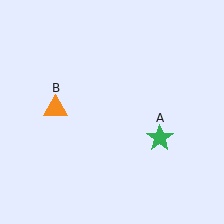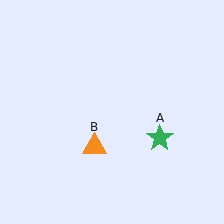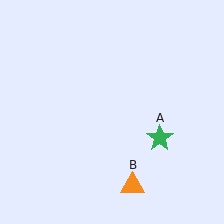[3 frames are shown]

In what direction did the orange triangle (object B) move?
The orange triangle (object B) moved down and to the right.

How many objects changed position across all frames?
1 object changed position: orange triangle (object B).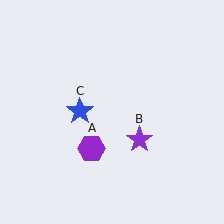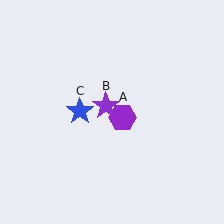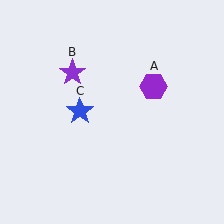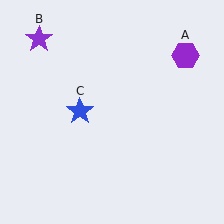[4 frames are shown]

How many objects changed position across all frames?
2 objects changed position: purple hexagon (object A), purple star (object B).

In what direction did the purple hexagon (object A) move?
The purple hexagon (object A) moved up and to the right.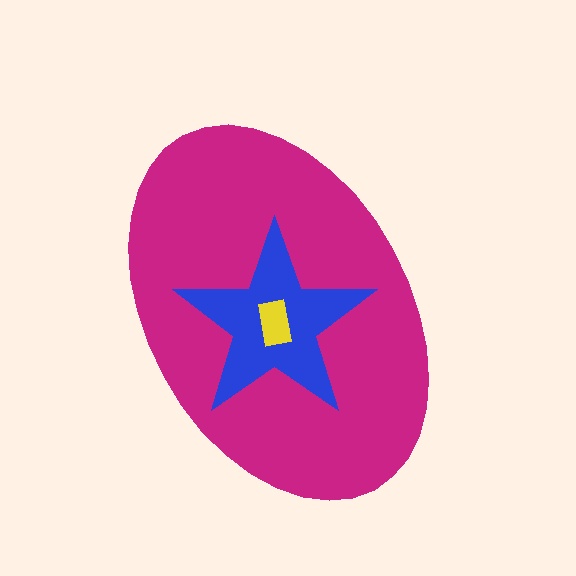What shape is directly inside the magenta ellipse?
The blue star.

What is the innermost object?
The yellow rectangle.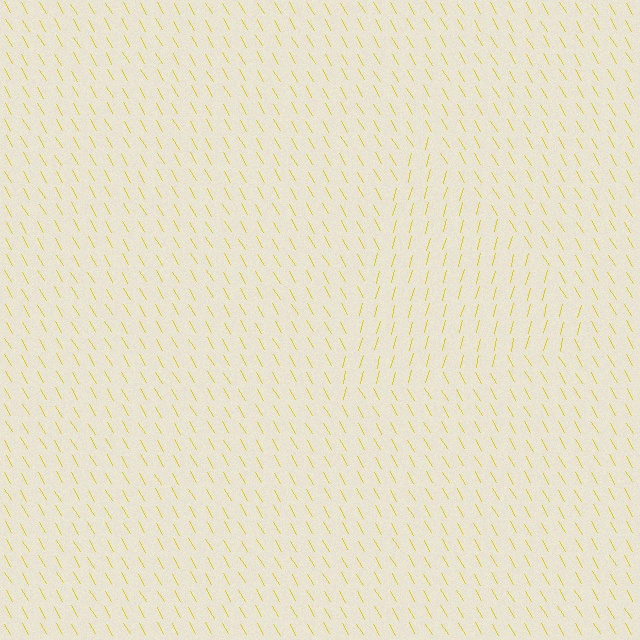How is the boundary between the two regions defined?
The boundary is defined purely by a change in line orientation (approximately 45 degrees difference). All lines are the same color and thickness.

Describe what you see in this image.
The image is filled with small yellow line segments. A triangle region in the image has lines oriented differently from the surrounding lines, creating a visible texture boundary.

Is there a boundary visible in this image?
Yes, there is a texture boundary formed by a change in line orientation.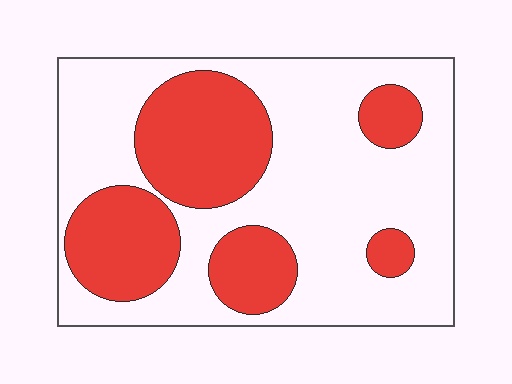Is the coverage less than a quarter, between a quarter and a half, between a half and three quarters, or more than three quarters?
Between a quarter and a half.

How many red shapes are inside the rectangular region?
5.